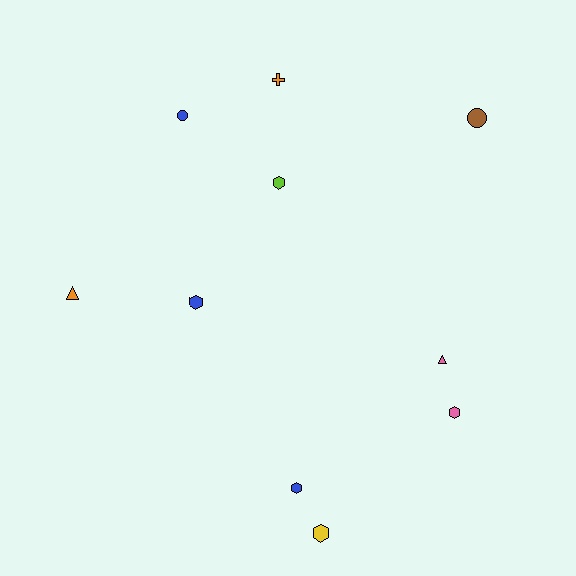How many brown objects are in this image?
There is 1 brown object.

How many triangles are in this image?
There are 2 triangles.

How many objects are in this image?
There are 10 objects.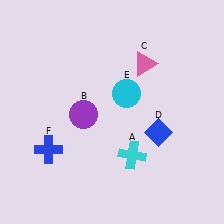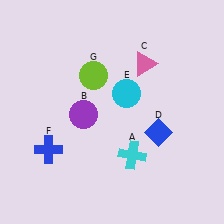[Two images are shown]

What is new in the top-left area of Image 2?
A lime circle (G) was added in the top-left area of Image 2.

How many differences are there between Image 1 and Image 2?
There is 1 difference between the two images.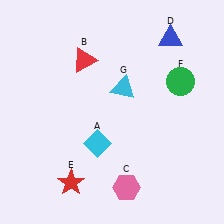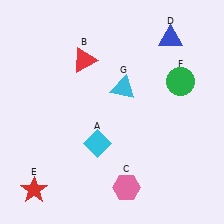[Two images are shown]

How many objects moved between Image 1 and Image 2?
1 object moved between the two images.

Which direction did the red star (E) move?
The red star (E) moved left.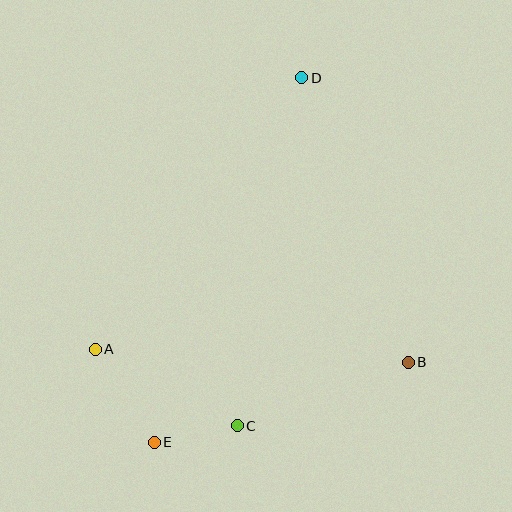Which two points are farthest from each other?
Points D and E are farthest from each other.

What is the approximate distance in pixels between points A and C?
The distance between A and C is approximately 161 pixels.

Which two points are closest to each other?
Points C and E are closest to each other.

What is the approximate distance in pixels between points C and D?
The distance between C and D is approximately 354 pixels.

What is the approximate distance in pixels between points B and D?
The distance between B and D is approximately 304 pixels.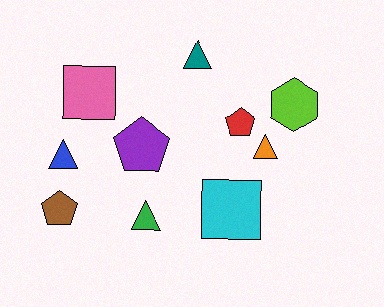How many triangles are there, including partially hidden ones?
There are 4 triangles.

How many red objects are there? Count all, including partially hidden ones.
There is 1 red object.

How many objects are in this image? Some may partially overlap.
There are 10 objects.